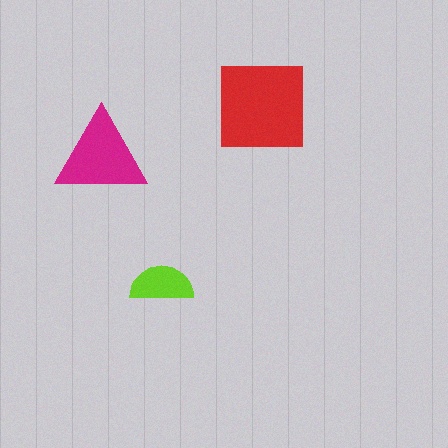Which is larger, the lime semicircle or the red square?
The red square.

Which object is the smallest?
The lime semicircle.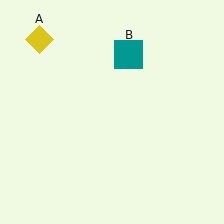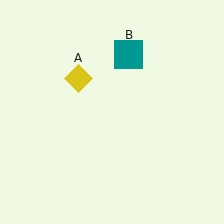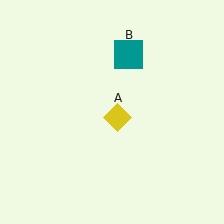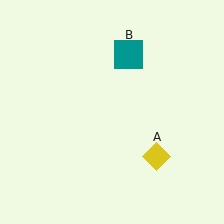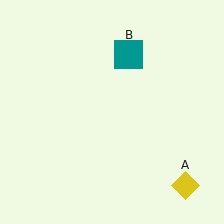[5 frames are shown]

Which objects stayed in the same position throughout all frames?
Teal square (object B) remained stationary.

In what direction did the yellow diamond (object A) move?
The yellow diamond (object A) moved down and to the right.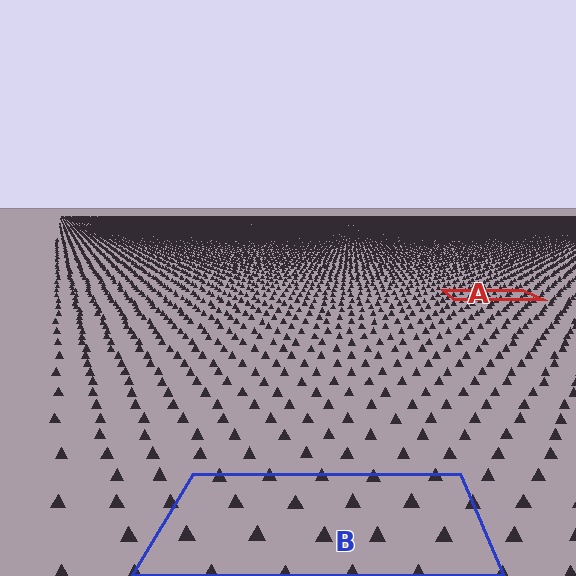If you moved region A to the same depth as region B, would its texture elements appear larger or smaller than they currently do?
They would appear larger. At a closer depth, the same texture elements are projected at a bigger on-screen size.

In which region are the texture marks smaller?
The texture marks are smaller in region A, because it is farther away.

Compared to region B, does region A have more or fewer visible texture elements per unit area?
Region A has more texture elements per unit area — they are packed more densely because it is farther away.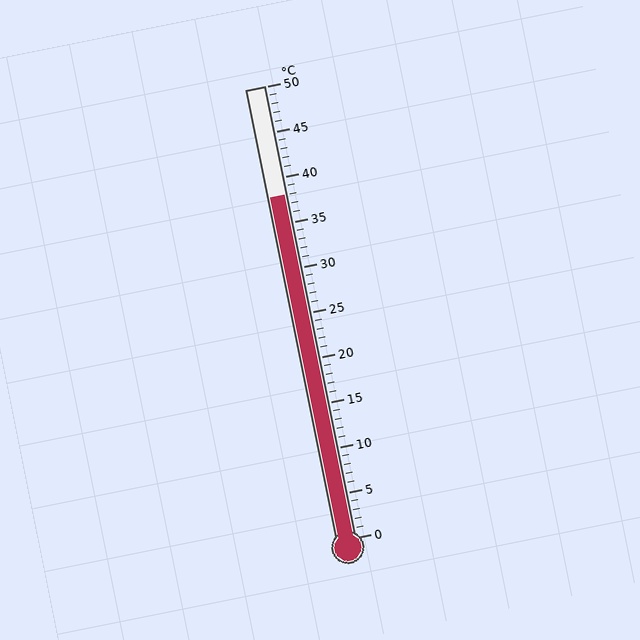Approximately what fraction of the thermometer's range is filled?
The thermometer is filled to approximately 75% of its range.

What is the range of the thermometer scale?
The thermometer scale ranges from 0°C to 50°C.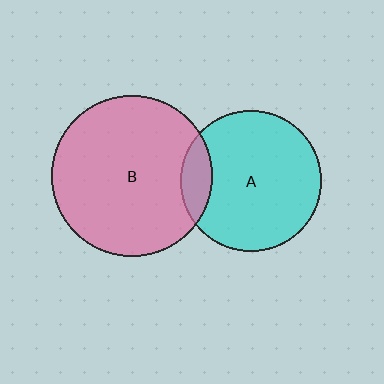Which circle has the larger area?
Circle B (pink).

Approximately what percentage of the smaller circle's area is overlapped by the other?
Approximately 15%.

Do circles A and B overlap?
Yes.